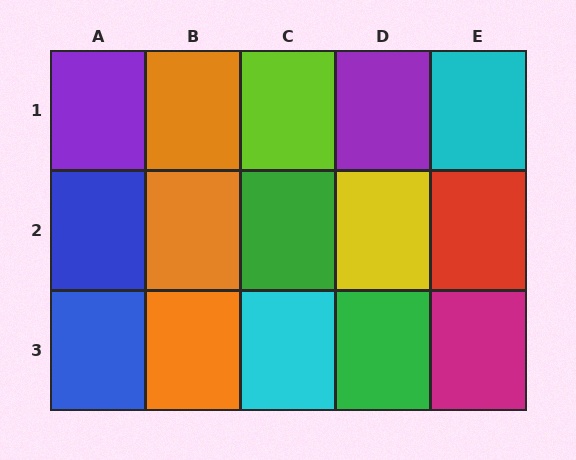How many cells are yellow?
1 cell is yellow.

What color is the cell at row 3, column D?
Green.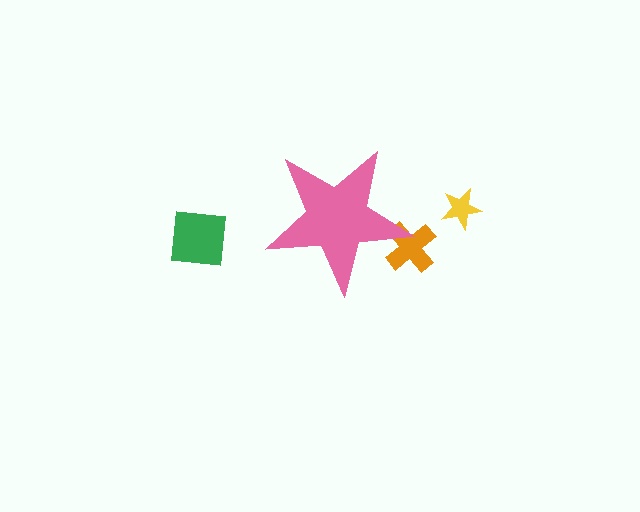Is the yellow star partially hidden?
No, the yellow star is fully visible.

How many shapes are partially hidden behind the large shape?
1 shape is partially hidden.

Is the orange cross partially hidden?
Yes, the orange cross is partially hidden behind the pink star.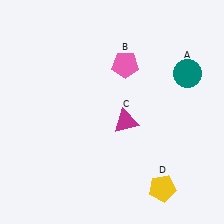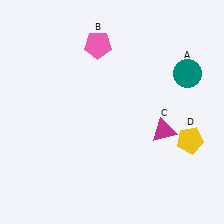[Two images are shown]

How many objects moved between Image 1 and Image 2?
3 objects moved between the two images.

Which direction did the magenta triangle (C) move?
The magenta triangle (C) moved right.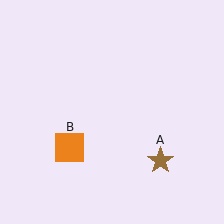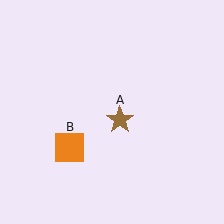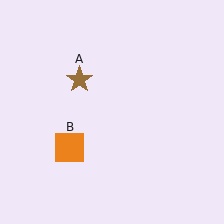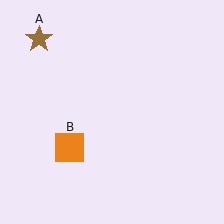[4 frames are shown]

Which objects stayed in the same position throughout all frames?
Orange square (object B) remained stationary.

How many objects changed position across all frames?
1 object changed position: brown star (object A).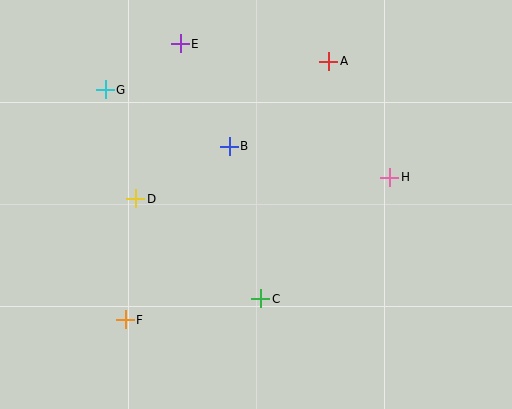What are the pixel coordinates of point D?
Point D is at (136, 199).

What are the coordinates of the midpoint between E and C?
The midpoint between E and C is at (221, 171).